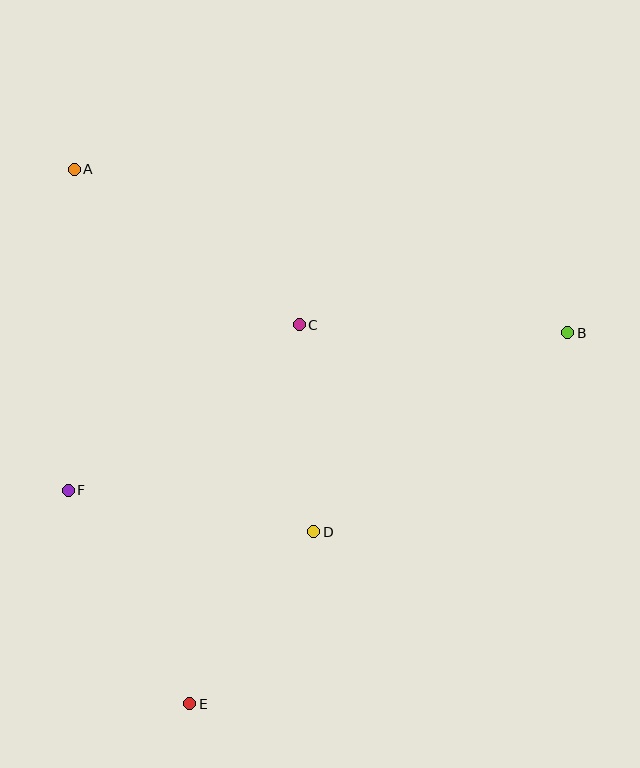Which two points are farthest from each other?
Points A and E are farthest from each other.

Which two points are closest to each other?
Points C and D are closest to each other.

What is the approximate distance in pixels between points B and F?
The distance between B and F is approximately 524 pixels.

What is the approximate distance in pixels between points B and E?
The distance between B and E is approximately 530 pixels.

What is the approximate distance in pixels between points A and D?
The distance between A and D is approximately 434 pixels.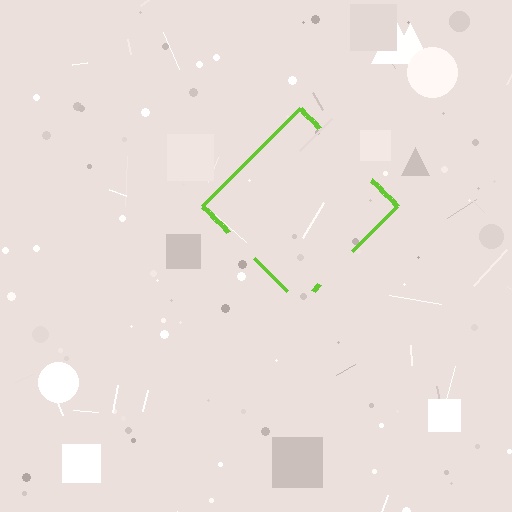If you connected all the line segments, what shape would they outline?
They would outline a diamond.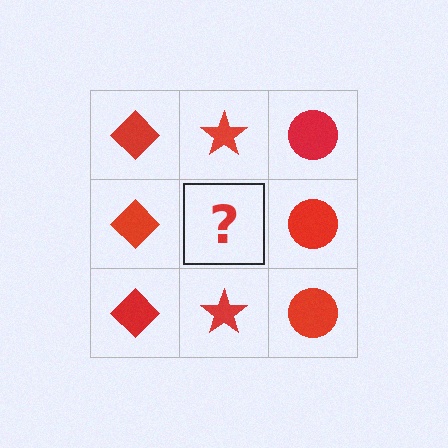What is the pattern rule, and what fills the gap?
The rule is that each column has a consistent shape. The gap should be filled with a red star.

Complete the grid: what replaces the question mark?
The question mark should be replaced with a red star.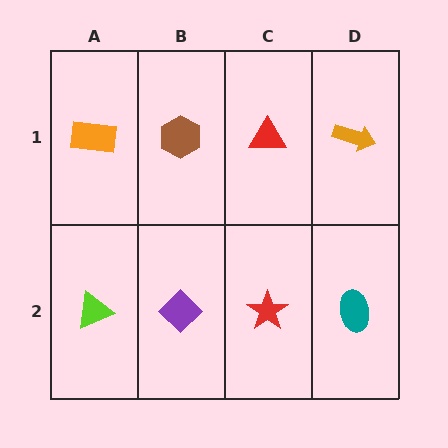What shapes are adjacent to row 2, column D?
An orange arrow (row 1, column D), a red star (row 2, column C).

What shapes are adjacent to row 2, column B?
A brown hexagon (row 1, column B), a lime triangle (row 2, column A), a red star (row 2, column C).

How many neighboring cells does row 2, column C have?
3.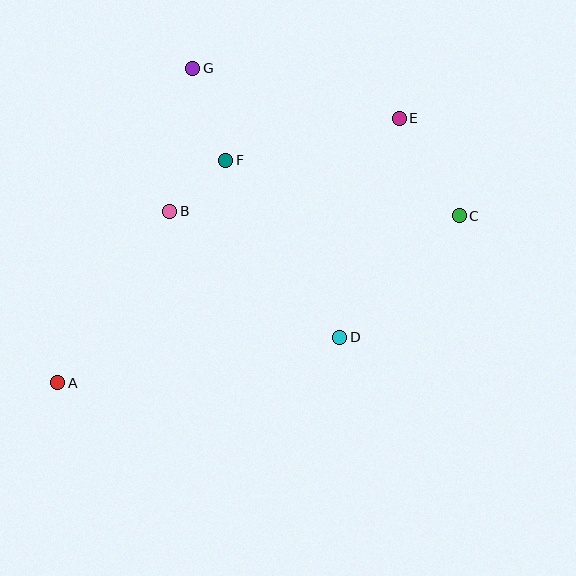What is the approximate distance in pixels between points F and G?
The distance between F and G is approximately 98 pixels.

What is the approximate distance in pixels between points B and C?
The distance between B and C is approximately 290 pixels.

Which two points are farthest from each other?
Points A and C are farthest from each other.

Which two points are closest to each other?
Points B and F are closest to each other.